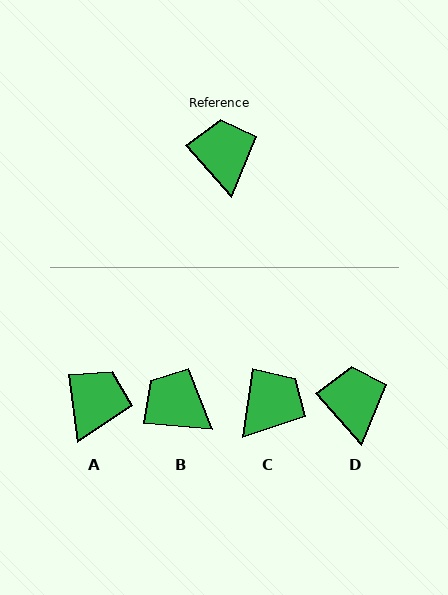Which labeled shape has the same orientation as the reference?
D.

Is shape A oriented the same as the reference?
No, it is off by about 33 degrees.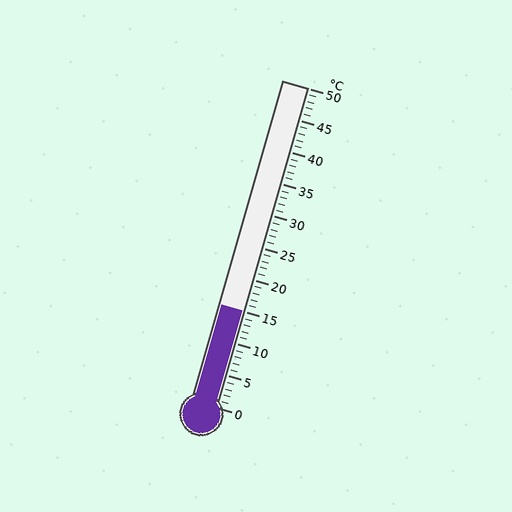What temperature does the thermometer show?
The thermometer shows approximately 15°C.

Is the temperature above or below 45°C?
The temperature is below 45°C.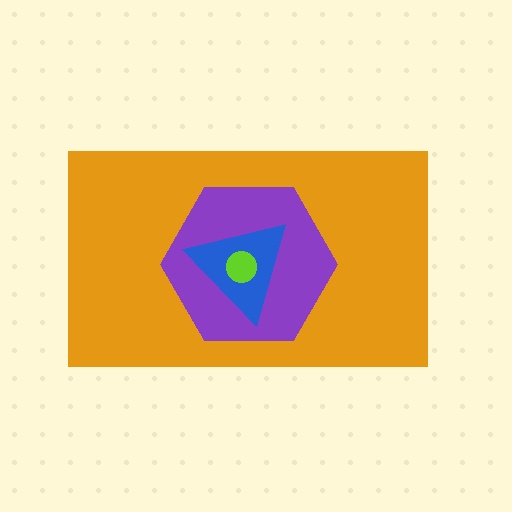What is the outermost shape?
The orange rectangle.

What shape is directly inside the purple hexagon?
The blue triangle.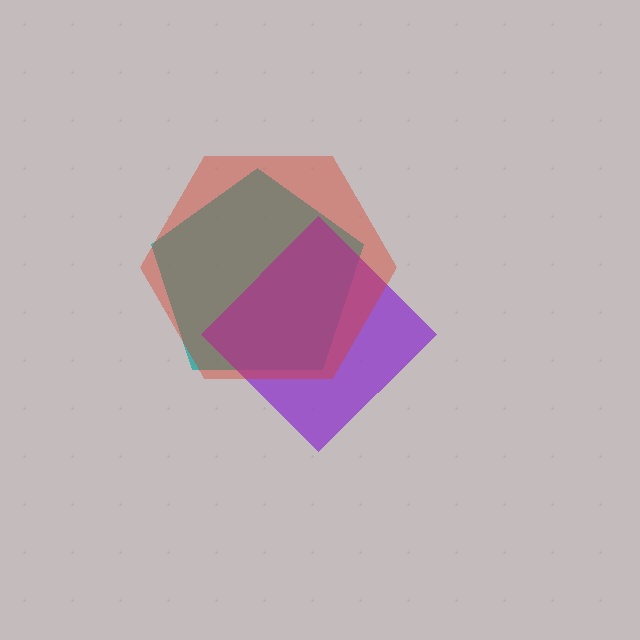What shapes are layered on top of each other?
The layered shapes are: a teal pentagon, a purple diamond, a red hexagon.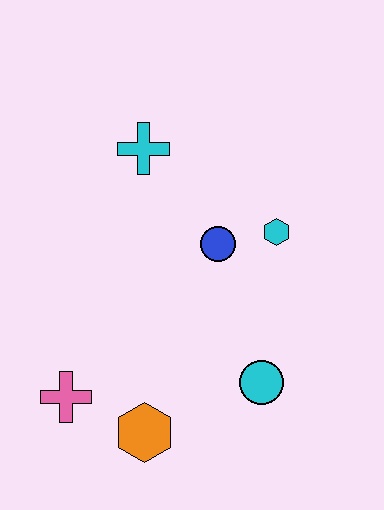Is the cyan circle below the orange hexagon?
No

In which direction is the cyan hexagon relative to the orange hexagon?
The cyan hexagon is above the orange hexagon.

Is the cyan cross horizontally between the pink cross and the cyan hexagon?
Yes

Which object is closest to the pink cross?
The orange hexagon is closest to the pink cross.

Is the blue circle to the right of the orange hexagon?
Yes